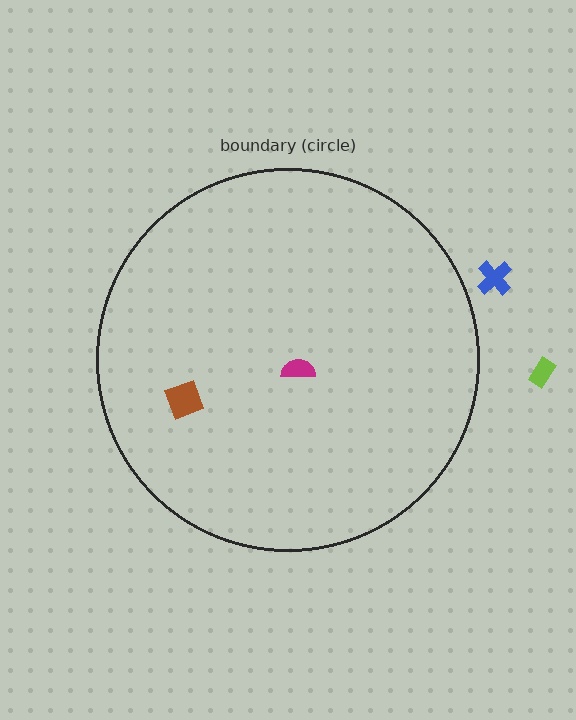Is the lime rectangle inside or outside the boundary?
Outside.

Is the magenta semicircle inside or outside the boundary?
Inside.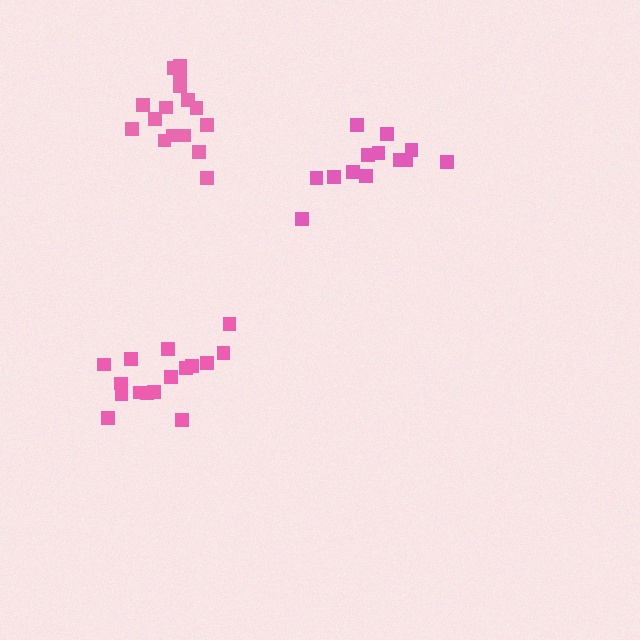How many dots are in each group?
Group 1: 13 dots, Group 2: 16 dots, Group 3: 16 dots (45 total).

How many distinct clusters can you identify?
There are 3 distinct clusters.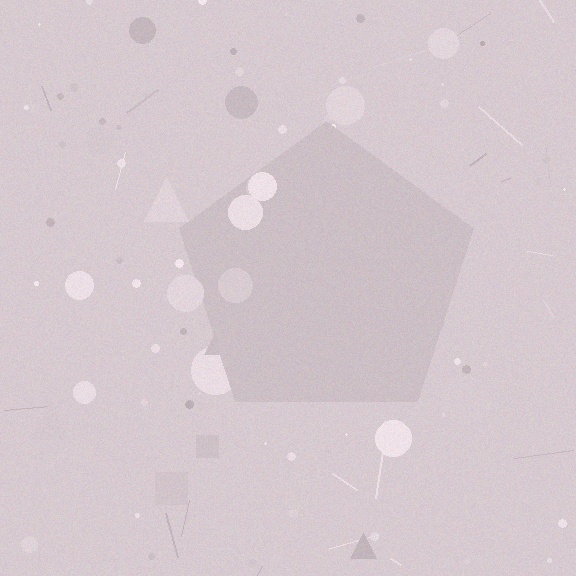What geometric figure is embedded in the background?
A pentagon is embedded in the background.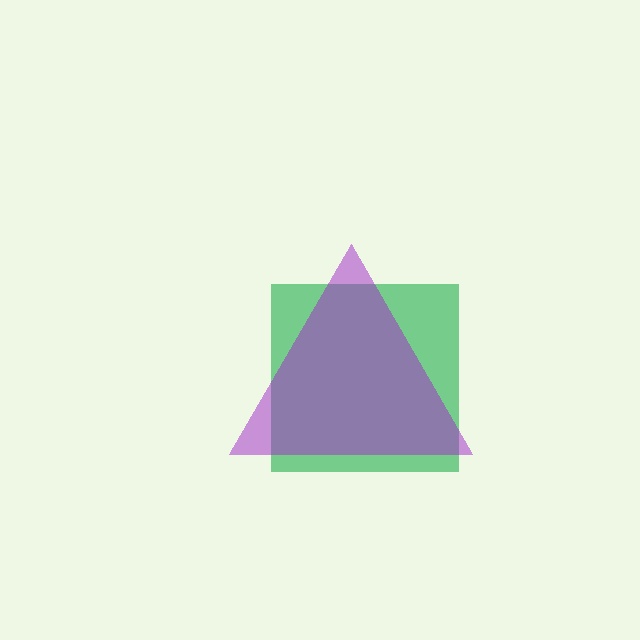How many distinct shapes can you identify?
There are 2 distinct shapes: a green square, a purple triangle.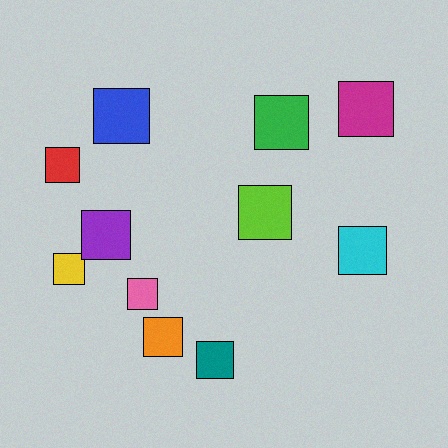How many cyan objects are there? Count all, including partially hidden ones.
There is 1 cyan object.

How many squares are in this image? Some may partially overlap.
There are 11 squares.